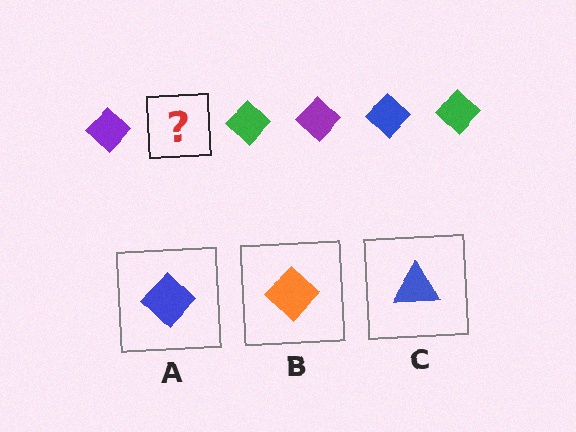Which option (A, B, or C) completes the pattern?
A.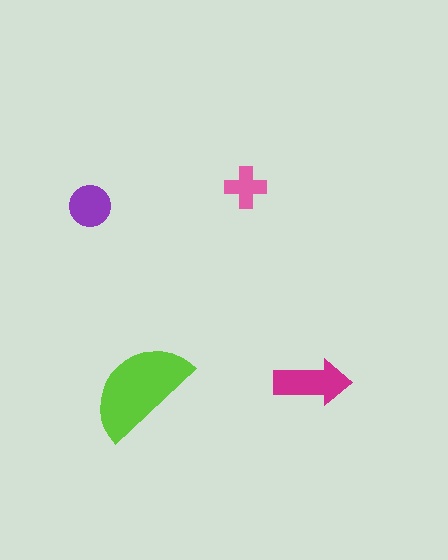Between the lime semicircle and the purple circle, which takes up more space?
The lime semicircle.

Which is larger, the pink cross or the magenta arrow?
The magenta arrow.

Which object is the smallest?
The pink cross.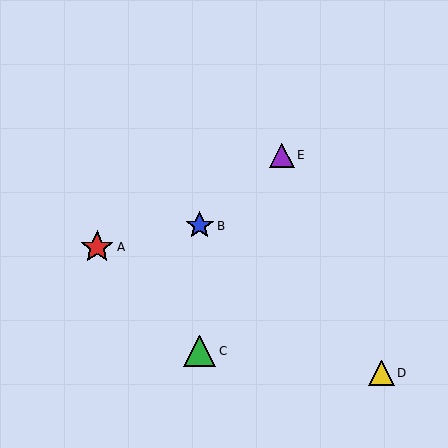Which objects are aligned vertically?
Objects B, C are aligned vertically.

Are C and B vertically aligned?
Yes, both are at x≈200.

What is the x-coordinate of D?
Object D is at x≈381.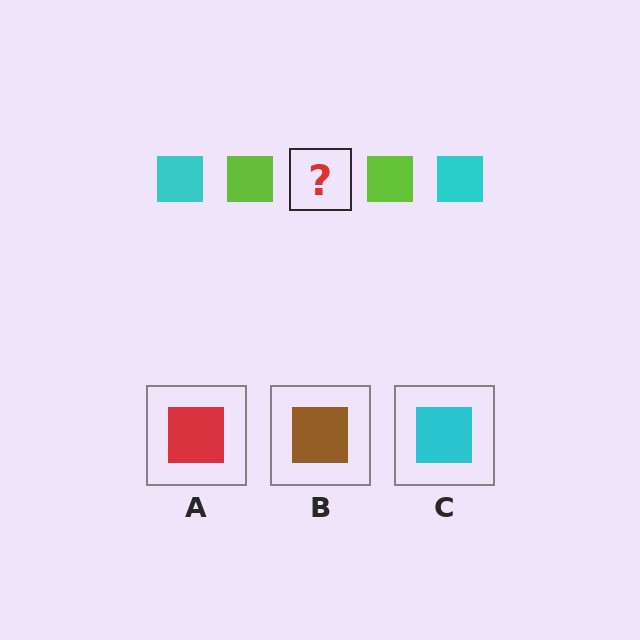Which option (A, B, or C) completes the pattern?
C.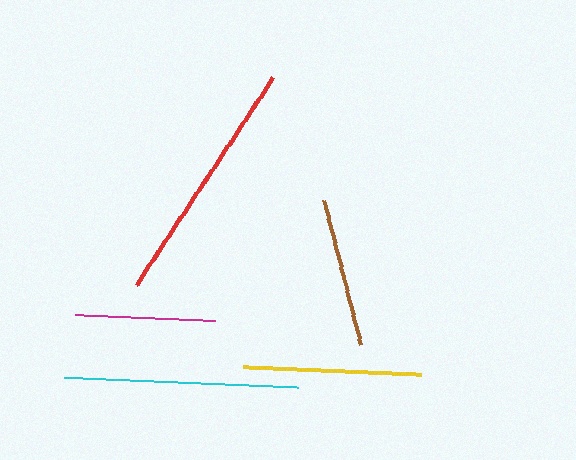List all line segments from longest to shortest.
From longest to shortest: red, cyan, yellow, brown, magenta.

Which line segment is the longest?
The red line is the longest at approximately 248 pixels.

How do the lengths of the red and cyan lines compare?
The red and cyan lines are approximately the same length.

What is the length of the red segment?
The red segment is approximately 248 pixels long.